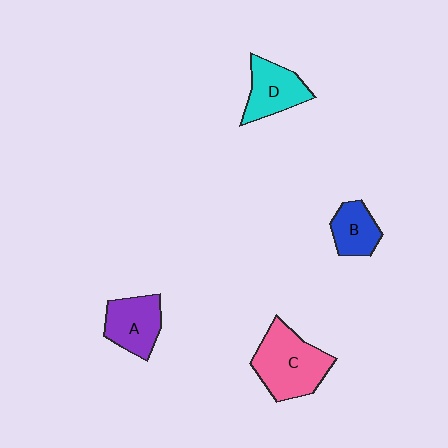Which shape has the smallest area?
Shape B (blue).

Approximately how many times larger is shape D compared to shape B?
Approximately 1.3 times.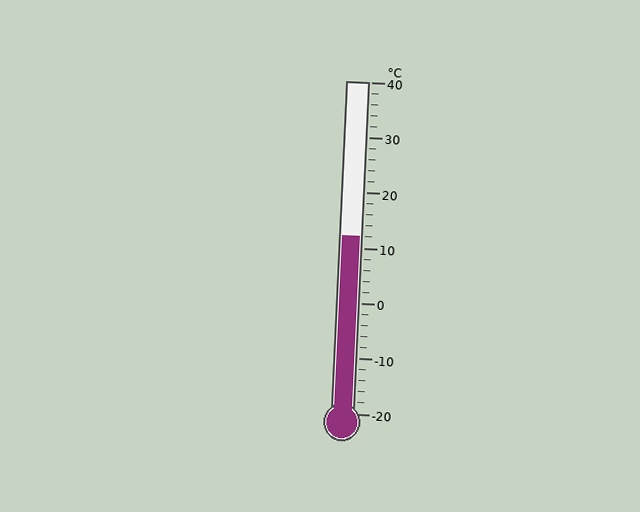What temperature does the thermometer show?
The thermometer shows approximately 12°C.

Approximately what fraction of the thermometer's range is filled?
The thermometer is filled to approximately 55% of its range.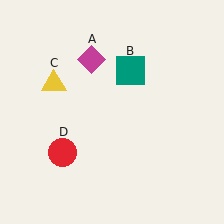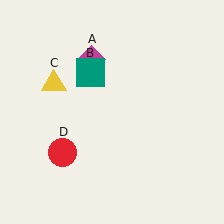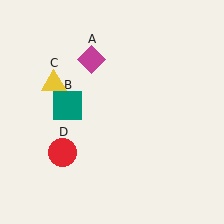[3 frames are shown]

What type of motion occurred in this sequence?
The teal square (object B) rotated counterclockwise around the center of the scene.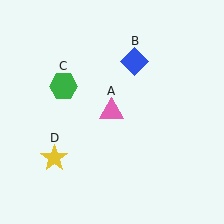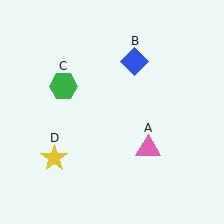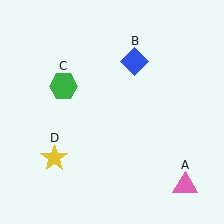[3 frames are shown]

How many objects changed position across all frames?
1 object changed position: pink triangle (object A).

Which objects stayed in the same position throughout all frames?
Blue diamond (object B) and green hexagon (object C) and yellow star (object D) remained stationary.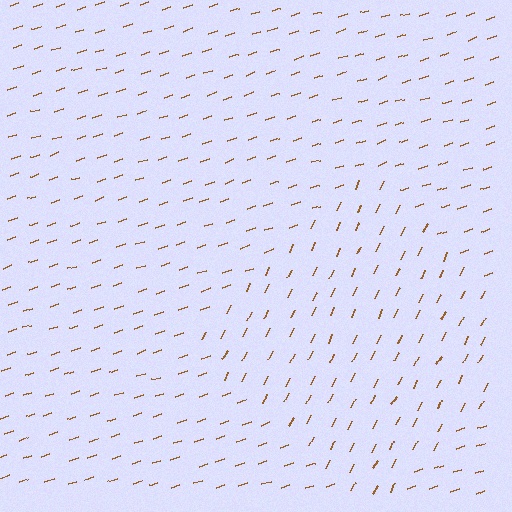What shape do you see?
I see a diamond.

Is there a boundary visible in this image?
Yes, there is a texture boundary formed by a change in line orientation.